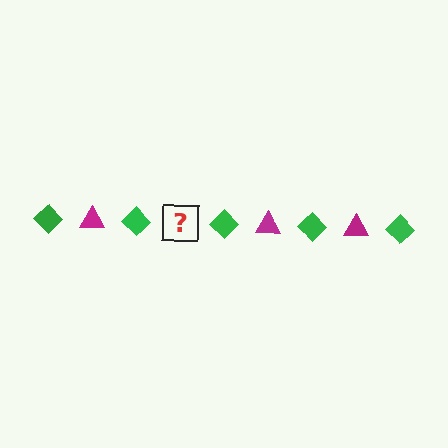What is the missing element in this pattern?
The missing element is a magenta triangle.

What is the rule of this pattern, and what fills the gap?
The rule is that the pattern alternates between green diamond and magenta triangle. The gap should be filled with a magenta triangle.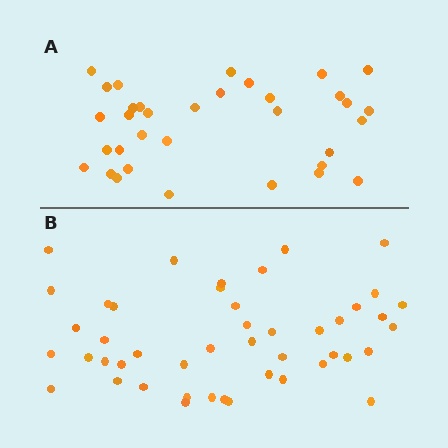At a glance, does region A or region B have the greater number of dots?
Region B (the bottom region) has more dots.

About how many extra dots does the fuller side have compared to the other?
Region B has roughly 12 or so more dots than region A.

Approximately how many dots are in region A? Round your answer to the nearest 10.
About 30 dots. (The exact count is 34, which rounds to 30.)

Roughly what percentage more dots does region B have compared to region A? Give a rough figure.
About 35% more.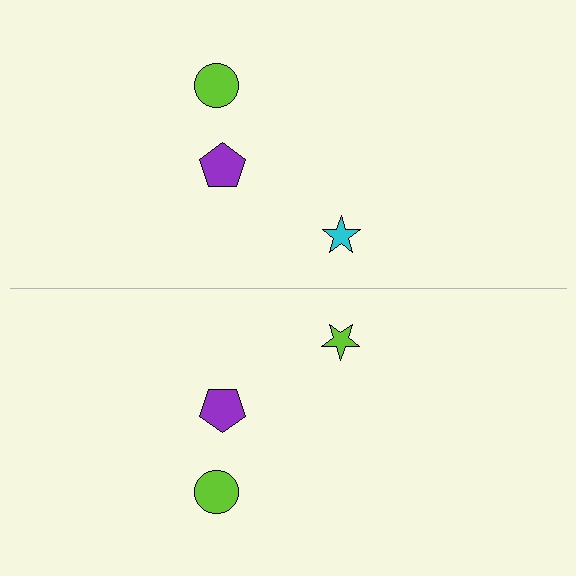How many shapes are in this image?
There are 6 shapes in this image.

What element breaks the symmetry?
The lime star on the bottom side breaks the symmetry — its mirror counterpart is cyan.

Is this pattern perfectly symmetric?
No, the pattern is not perfectly symmetric. The lime star on the bottom side breaks the symmetry — its mirror counterpart is cyan.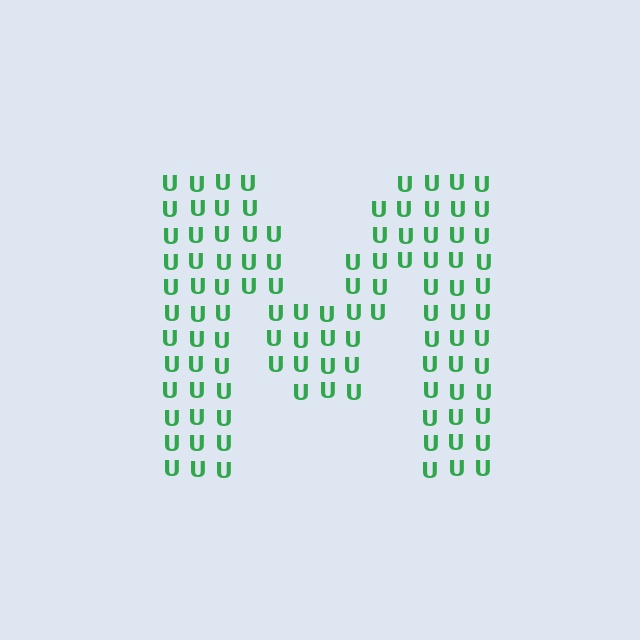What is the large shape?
The large shape is the letter M.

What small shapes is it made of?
It is made of small letter U's.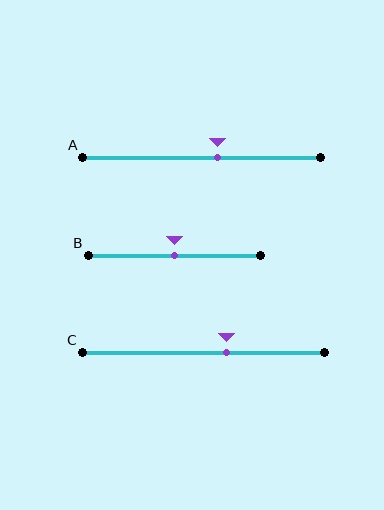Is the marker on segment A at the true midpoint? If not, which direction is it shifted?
No, the marker on segment A is shifted to the right by about 7% of the segment length.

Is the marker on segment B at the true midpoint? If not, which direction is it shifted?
Yes, the marker on segment B is at the true midpoint.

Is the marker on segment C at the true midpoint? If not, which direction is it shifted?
No, the marker on segment C is shifted to the right by about 10% of the segment length.